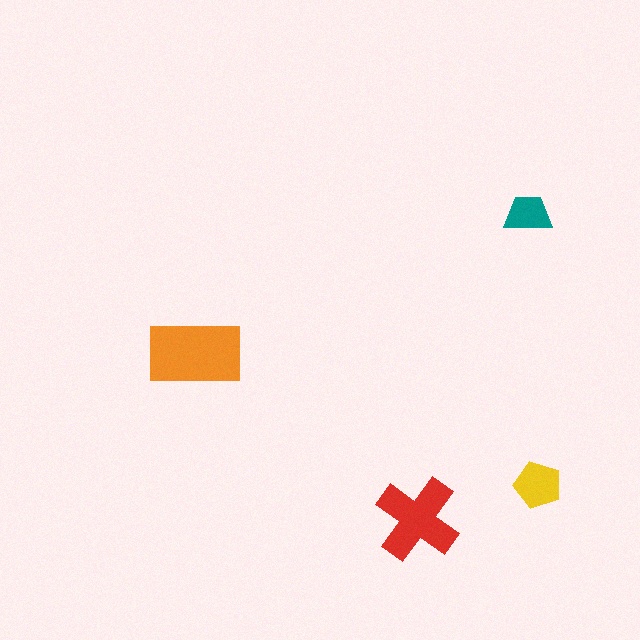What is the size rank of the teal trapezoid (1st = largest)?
4th.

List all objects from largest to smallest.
The orange rectangle, the red cross, the yellow pentagon, the teal trapezoid.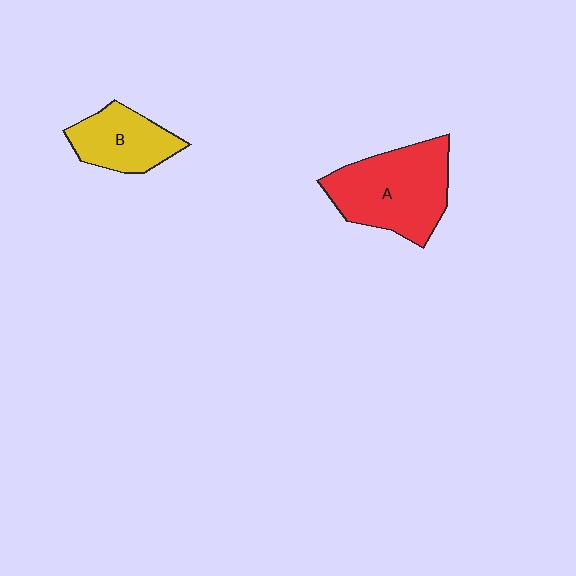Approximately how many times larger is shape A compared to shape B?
Approximately 1.7 times.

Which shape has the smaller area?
Shape B (yellow).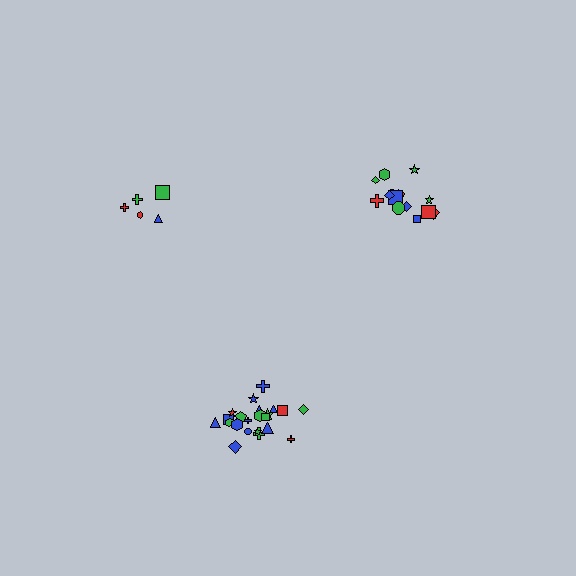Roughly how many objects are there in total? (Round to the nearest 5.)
Roughly 40 objects in total.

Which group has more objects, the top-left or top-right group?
The top-right group.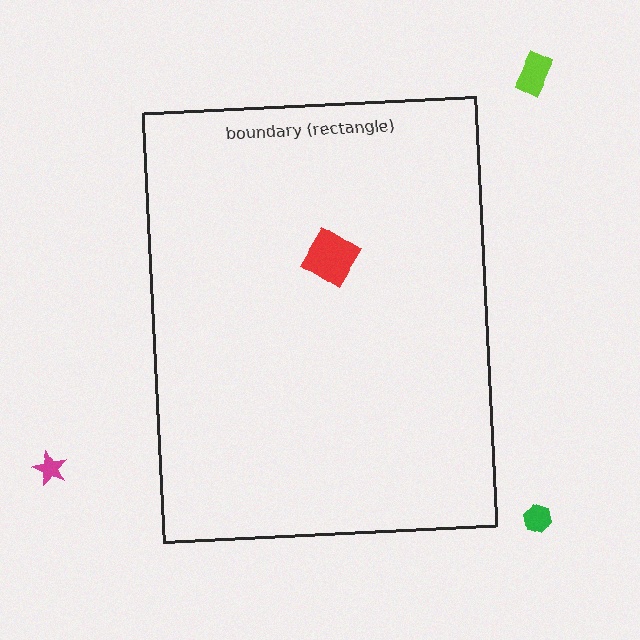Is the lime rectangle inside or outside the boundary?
Outside.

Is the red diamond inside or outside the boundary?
Inside.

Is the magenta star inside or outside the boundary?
Outside.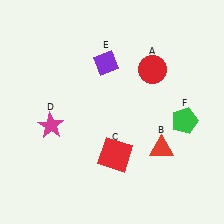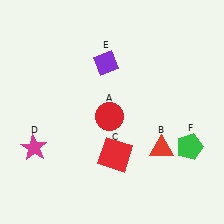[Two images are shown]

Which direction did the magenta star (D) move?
The magenta star (D) moved down.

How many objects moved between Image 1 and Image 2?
3 objects moved between the two images.